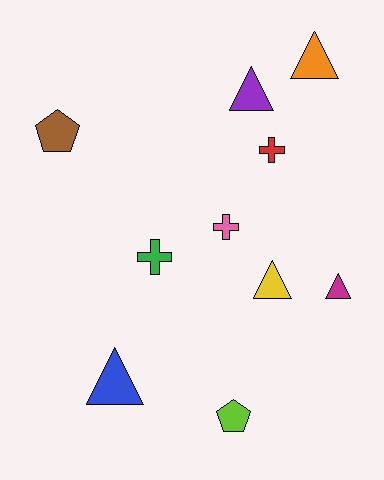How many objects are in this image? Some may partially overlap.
There are 10 objects.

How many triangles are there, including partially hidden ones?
There are 5 triangles.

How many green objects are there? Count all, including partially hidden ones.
There is 1 green object.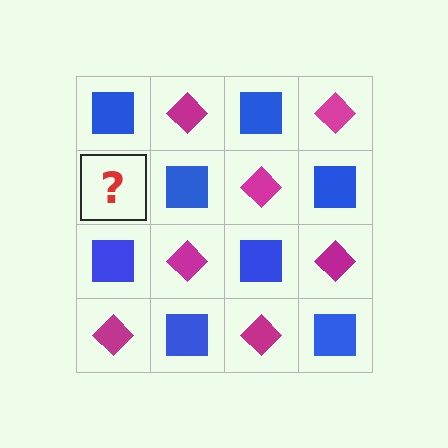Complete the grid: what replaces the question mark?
The question mark should be replaced with a magenta diamond.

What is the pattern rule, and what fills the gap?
The rule is that it alternates blue square and magenta diamond in a checkerboard pattern. The gap should be filled with a magenta diamond.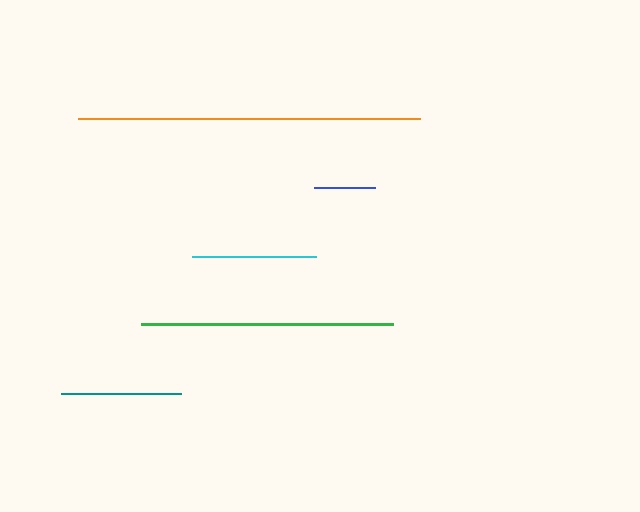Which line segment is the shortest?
The blue line is the shortest at approximately 60 pixels.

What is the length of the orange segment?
The orange segment is approximately 342 pixels long.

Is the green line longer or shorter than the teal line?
The green line is longer than the teal line.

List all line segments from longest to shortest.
From longest to shortest: orange, green, cyan, teal, blue.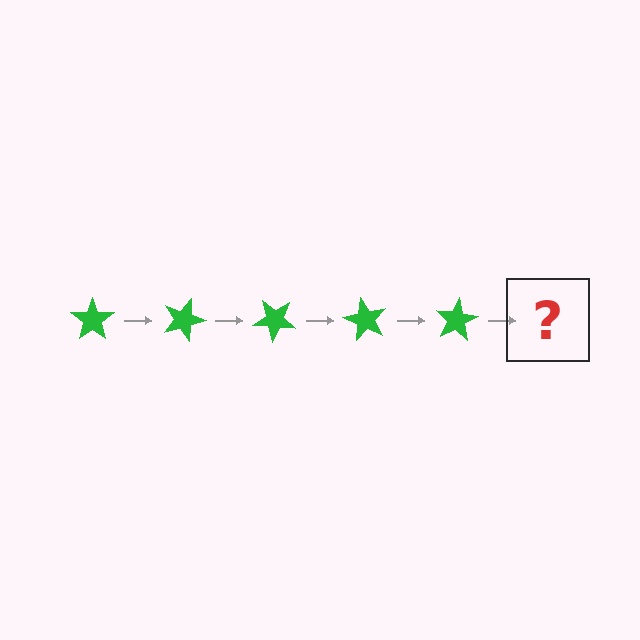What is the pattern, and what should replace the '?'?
The pattern is that the star rotates 20 degrees each step. The '?' should be a green star rotated 100 degrees.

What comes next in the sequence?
The next element should be a green star rotated 100 degrees.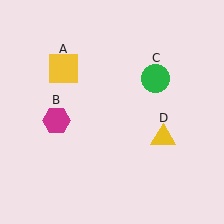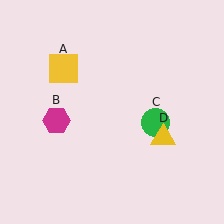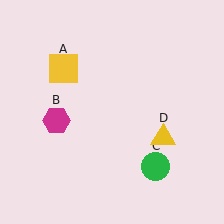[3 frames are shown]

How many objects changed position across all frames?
1 object changed position: green circle (object C).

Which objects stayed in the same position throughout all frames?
Yellow square (object A) and magenta hexagon (object B) and yellow triangle (object D) remained stationary.